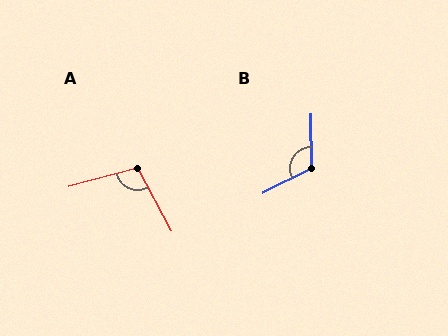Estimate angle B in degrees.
Approximately 117 degrees.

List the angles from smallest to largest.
A (103°), B (117°).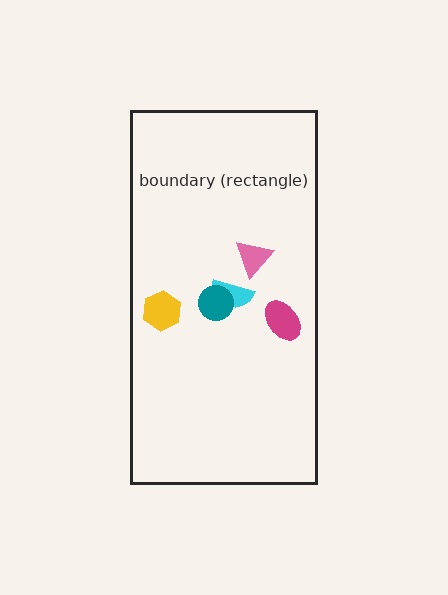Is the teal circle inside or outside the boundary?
Inside.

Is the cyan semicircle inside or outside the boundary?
Inside.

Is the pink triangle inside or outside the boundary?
Inside.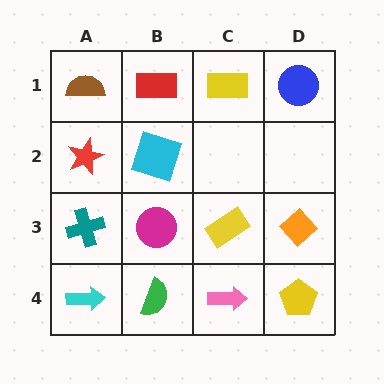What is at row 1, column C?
A yellow rectangle.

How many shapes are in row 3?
4 shapes.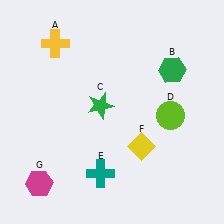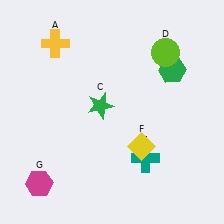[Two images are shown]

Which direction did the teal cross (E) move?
The teal cross (E) moved right.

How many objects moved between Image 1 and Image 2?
2 objects moved between the two images.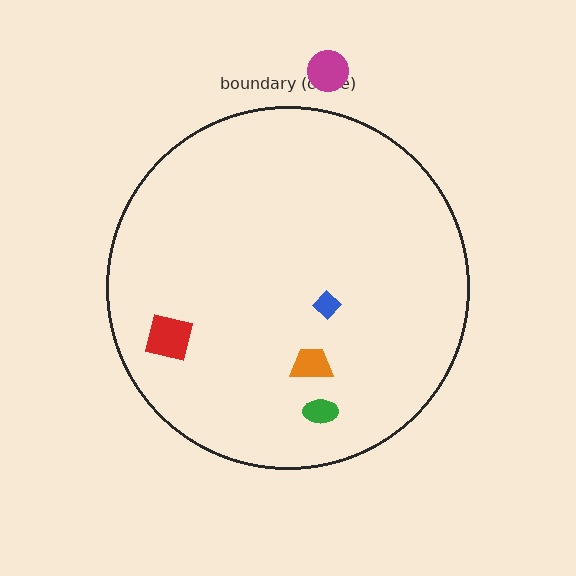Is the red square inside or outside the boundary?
Inside.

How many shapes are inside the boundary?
4 inside, 1 outside.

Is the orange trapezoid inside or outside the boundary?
Inside.